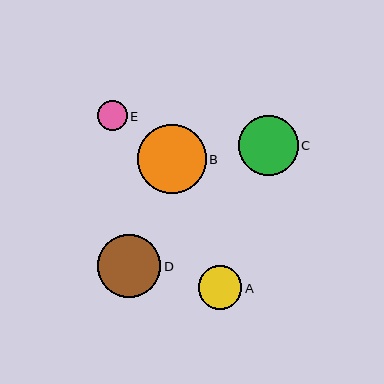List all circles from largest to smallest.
From largest to smallest: B, D, C, A, E.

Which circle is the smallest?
Circle E is the smallest with a size of approximately 29 pixels.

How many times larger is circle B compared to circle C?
Circle B is approximately 1.2 times the size of circle C.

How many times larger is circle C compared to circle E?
Circle C is approximately 2.0 times the size of circle E.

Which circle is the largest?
Circle B is the largest with a size of approximately 69 pixels.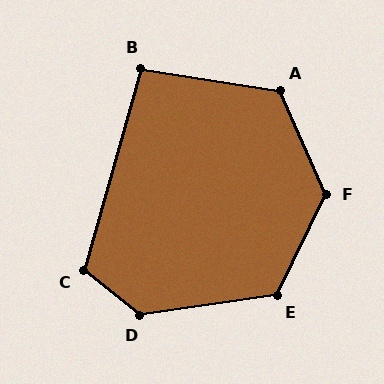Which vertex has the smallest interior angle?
B, at approximately 97 degrees.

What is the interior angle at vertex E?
Approximately 124 degrees (obtuse).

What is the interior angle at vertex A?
Approximately 123 degrees (obtuse).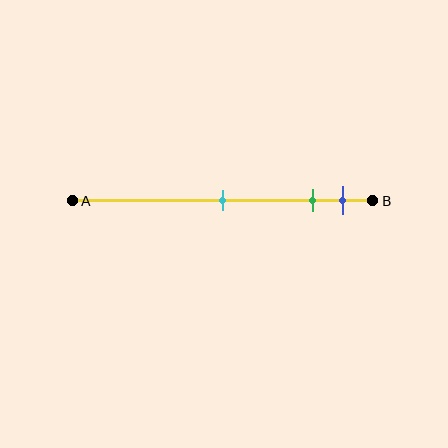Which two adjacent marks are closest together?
The green and blue marks are the closest adjacent pair.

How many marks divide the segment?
There are 3 marks dividing the segment.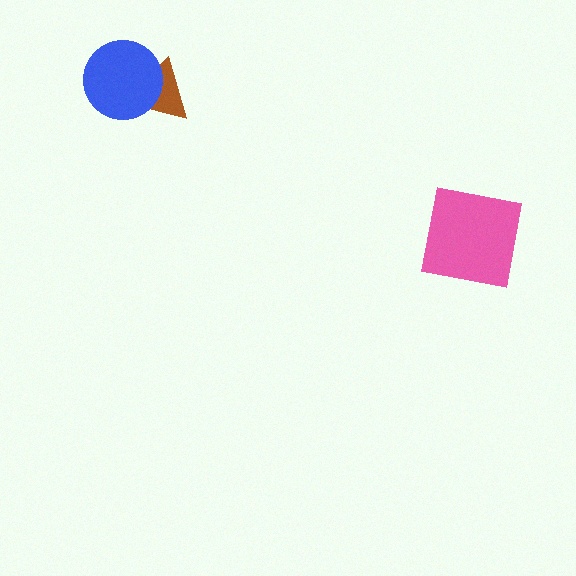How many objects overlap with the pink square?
0 objects overlap with the pink square.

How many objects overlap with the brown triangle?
1 object overlaps with the brown triangle.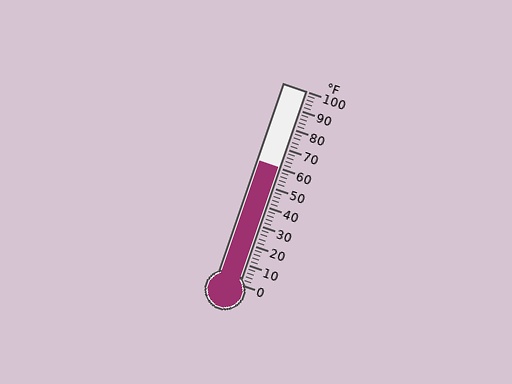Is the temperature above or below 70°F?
The temperature is below 70°F.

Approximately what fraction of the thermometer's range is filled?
The thermometer is filled to approximately 60% of its range.